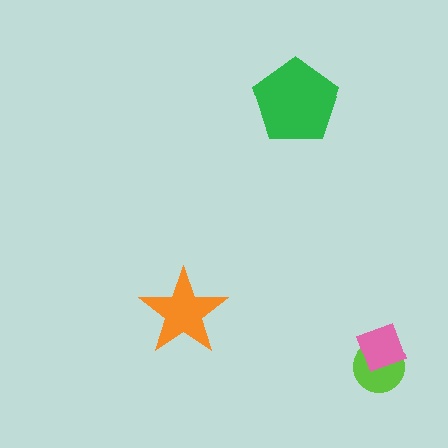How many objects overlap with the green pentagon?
0 objects overlap with the green pentagon.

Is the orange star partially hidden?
No, no other shape covers it.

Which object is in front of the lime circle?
The pink diamond is in front of the lime circle.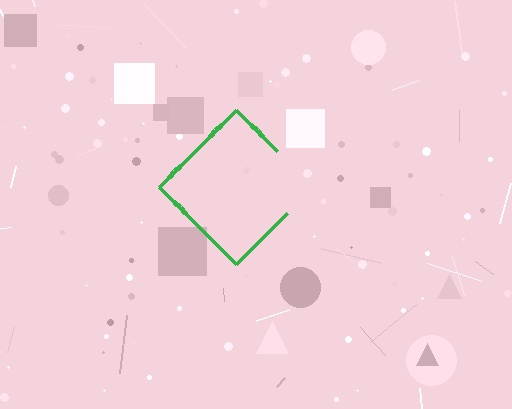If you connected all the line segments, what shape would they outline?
They would outline a diamond.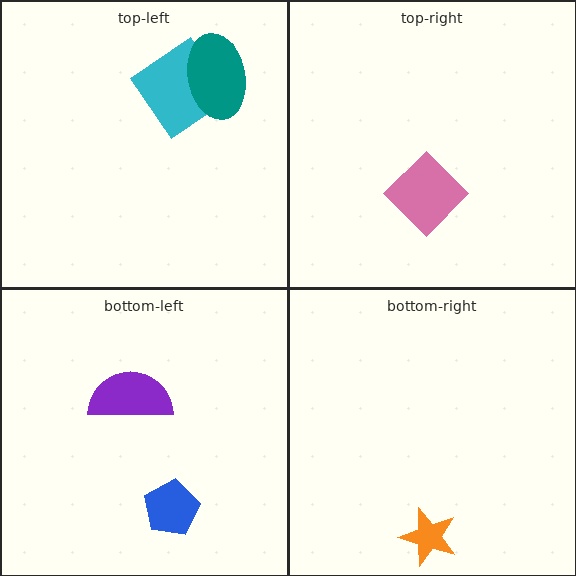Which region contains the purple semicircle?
The bottom-left region.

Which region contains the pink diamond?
The top-right region.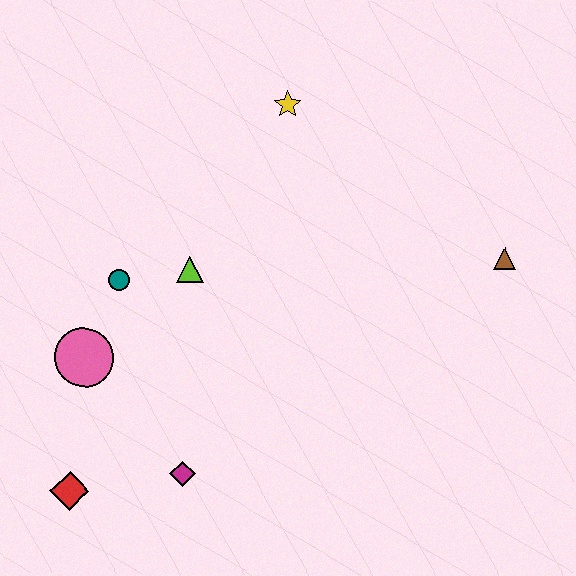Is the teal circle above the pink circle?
Yes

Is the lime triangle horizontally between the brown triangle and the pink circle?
Yes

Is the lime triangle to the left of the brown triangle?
Yes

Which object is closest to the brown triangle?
The yellow star is closest to the brown triangle.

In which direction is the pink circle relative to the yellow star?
The pink circle is below the yellow star.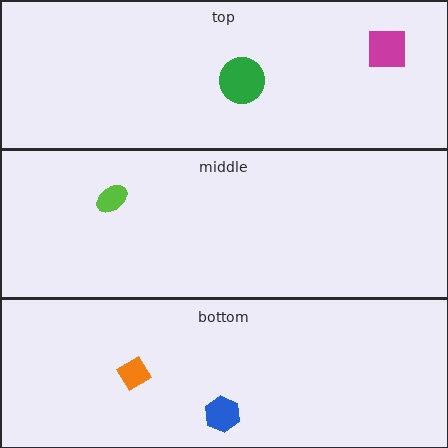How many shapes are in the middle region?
1.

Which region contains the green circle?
The top region.